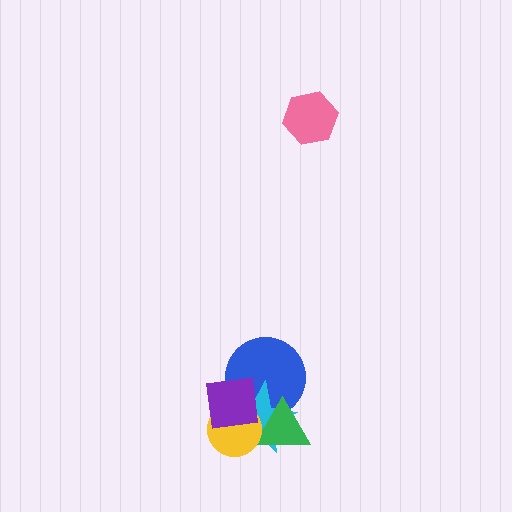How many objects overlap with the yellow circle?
3 objects overlap with the yellow circle.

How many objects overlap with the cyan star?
4 objects overlap with the cyan star.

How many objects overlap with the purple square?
4 objects overlap with the purple square.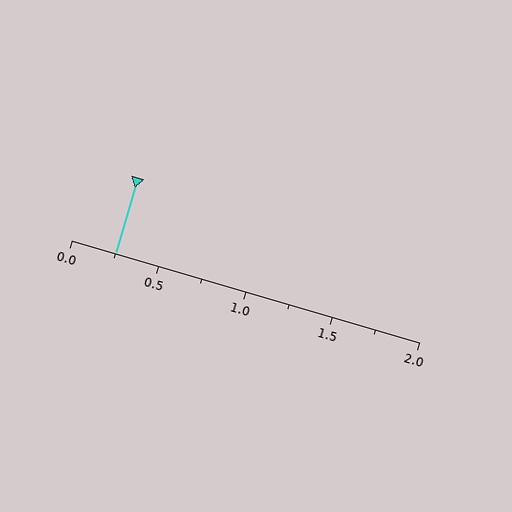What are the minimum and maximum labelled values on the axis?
The axis runs from 0.0 to 2.0.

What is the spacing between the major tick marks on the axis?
The major ticks are spaced 0.5 apart.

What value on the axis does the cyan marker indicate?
The marker indicates approximately 0.25.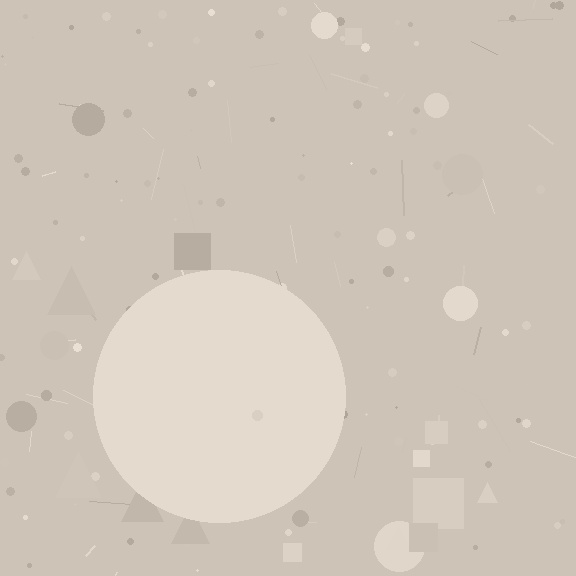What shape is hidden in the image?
A circle is hidden in the image.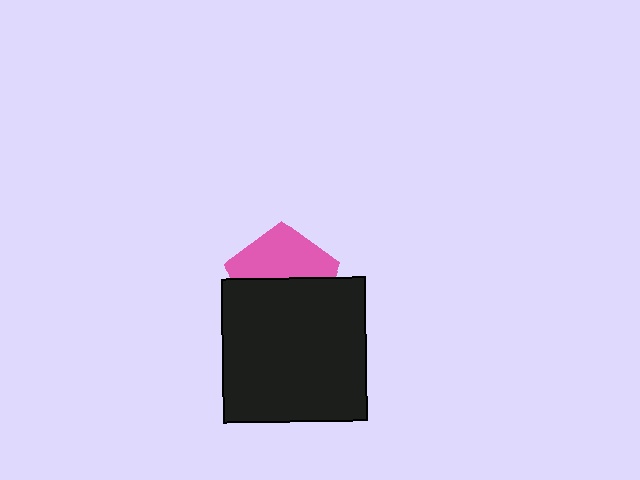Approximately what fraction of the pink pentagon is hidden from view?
Roughly 53% of the pink pentagon is hidden behind the black square.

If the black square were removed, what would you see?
You would see the complete pink pentagon.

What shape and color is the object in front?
The object in front is a black square.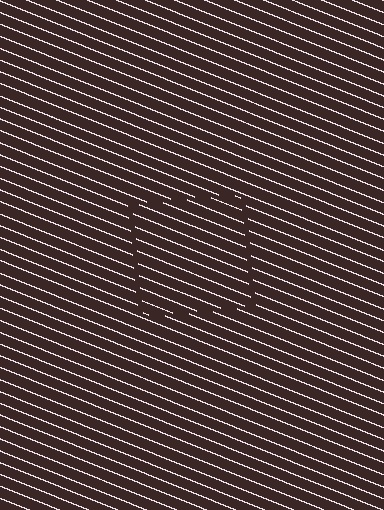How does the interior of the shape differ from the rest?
The interior of the shape contains the same grating, shifted by half a period — the contour is defined by the phase discontinuity where line-ends from the inner and outer gratings abut.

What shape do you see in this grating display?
An illusory square. The interior of the shape contains the same grating, shifted by half a period — the contour is defined by the phase discontinuity where line-ends from the inner and outer gratings abut.